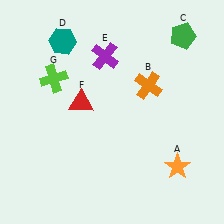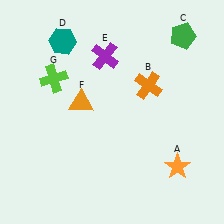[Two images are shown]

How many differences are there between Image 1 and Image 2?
There is 1 difference between the two images.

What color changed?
The triangle (F) changed from red in Image 1 to orange in Image 2.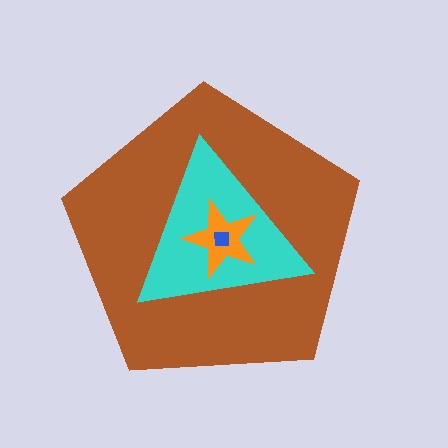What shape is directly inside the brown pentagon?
The cyan triangle.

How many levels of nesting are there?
4.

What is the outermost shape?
The brown pentagon.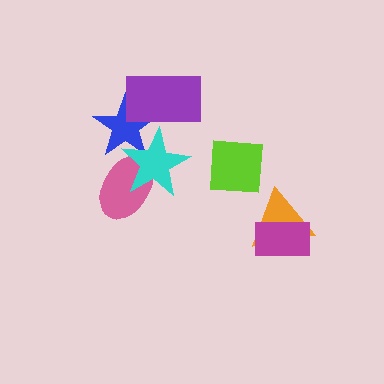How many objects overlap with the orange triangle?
1 object overlaps with the orange triangle.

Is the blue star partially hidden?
Yes, it is partially covered by another shape.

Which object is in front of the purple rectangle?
The cyan star is in front of the purple rectangle.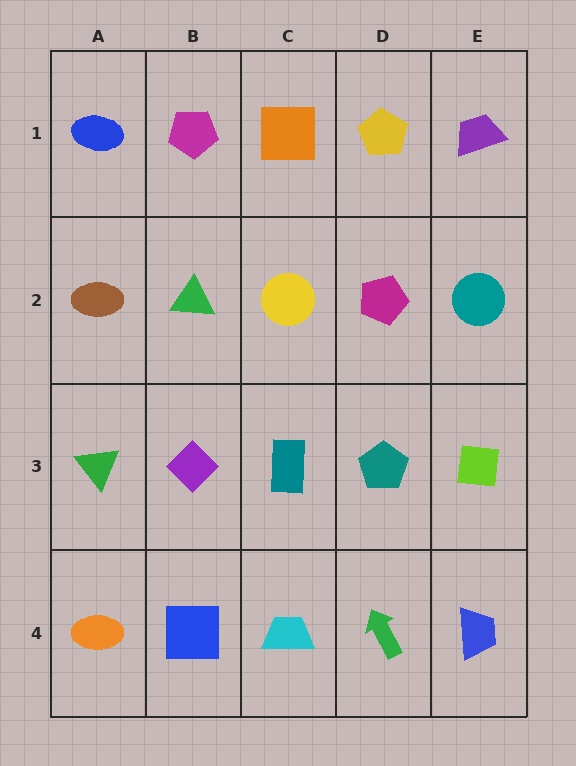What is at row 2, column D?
A magenta pentagon.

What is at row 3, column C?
A teal rectangle.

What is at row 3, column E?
A lime square.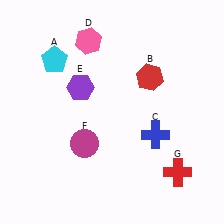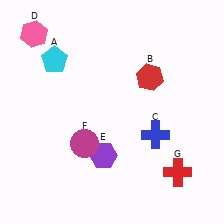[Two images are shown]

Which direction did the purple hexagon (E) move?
The purple hexagon (E) moved down.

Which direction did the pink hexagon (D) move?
The pink hexagon (D) moved left.